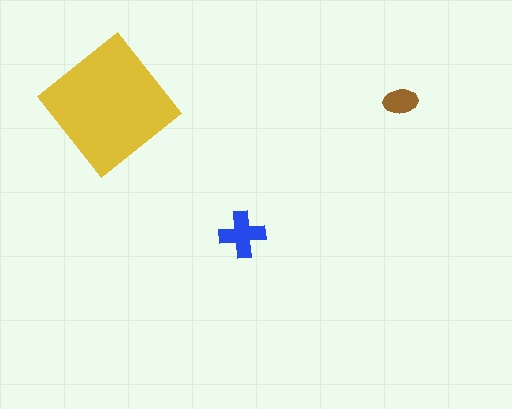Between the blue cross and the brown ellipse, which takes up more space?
The blue cross.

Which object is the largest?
The yellow diamond.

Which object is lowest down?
The blue cross is bottommost.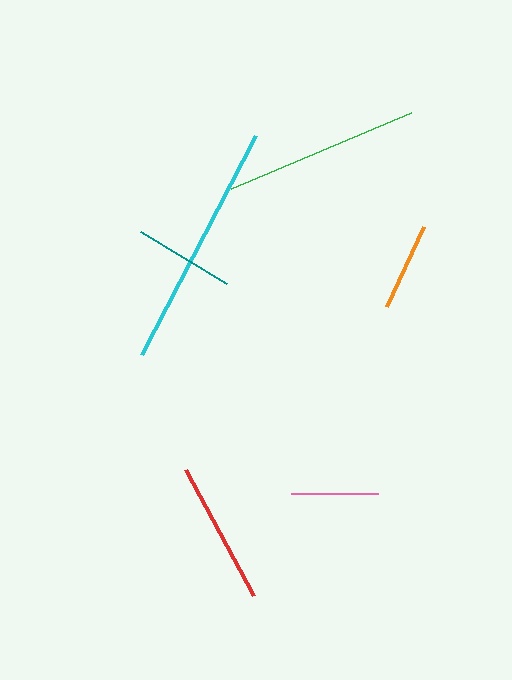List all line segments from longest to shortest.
From longest to shortest: cyan, green, red, teal, orange, pink.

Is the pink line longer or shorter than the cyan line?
The cyan line is longer than the pink line.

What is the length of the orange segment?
The orange segment is approximately 89 pixels long.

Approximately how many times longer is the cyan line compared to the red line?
The cyan line is approximately 1.7 times the length of the red line.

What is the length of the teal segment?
The teal segment is approximately 101 pixels long.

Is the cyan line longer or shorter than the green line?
The cyan line is longer than the green line.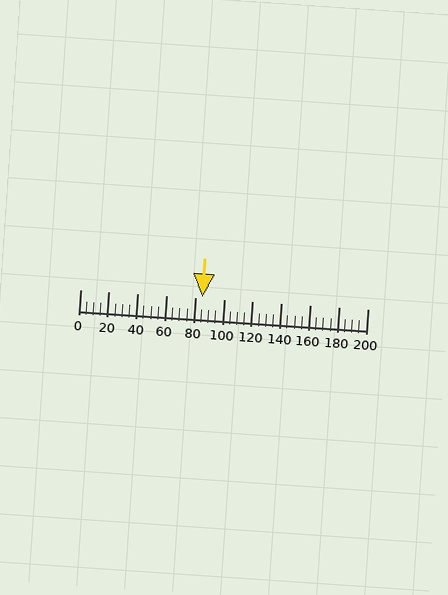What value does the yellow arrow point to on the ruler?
The yellow arrow points to approximately 85.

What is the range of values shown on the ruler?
The ruler shows values from 0 to 200.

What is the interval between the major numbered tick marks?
The major tick marks are spaced 20 units apart.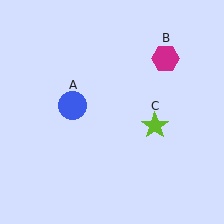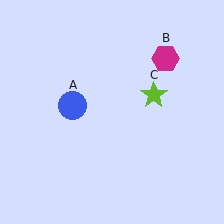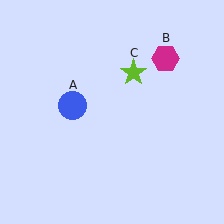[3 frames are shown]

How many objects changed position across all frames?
1 object changed position: lime star (object C).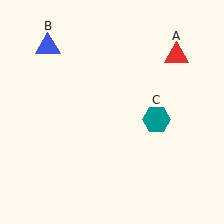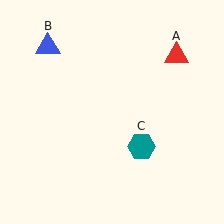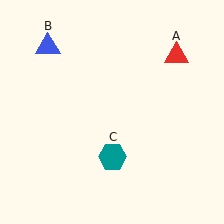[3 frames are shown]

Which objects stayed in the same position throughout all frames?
Red triangle (object A) and blue triangle (object B) remained stationary.